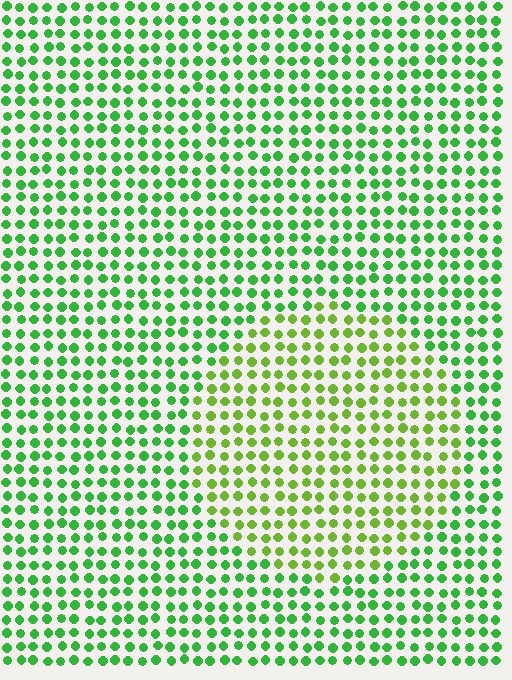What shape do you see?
I see a circle.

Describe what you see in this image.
The image is filled with small green elements in a uniform arrangement. A circle-shaped region is visible where the elements are tinted to a slightly different hue, forming a subtle color boundary.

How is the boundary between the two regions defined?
The boundary is defined purely by a slight shift in hue (about 31 degrees). Spacing, size, and orientation are identical on both sides.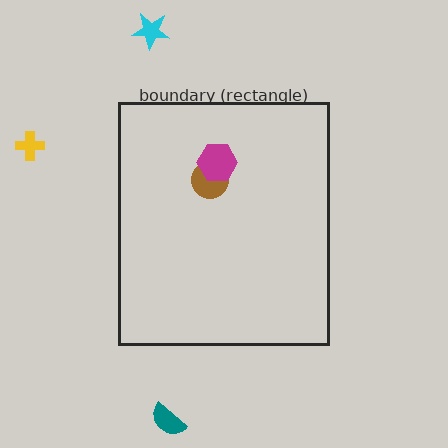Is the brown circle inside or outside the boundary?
Inside.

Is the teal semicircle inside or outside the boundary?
Outside.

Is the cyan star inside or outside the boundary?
Outside.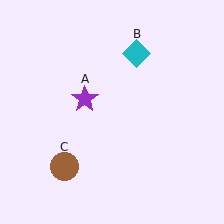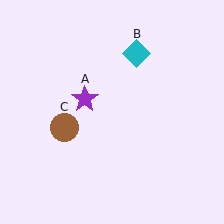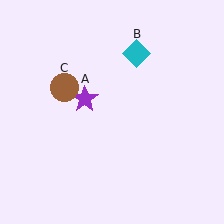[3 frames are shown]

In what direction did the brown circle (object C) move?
The brown circle (object C) moved up.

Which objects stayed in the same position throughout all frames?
Purple star (object A) and cyan diamond (object B) remained stationary.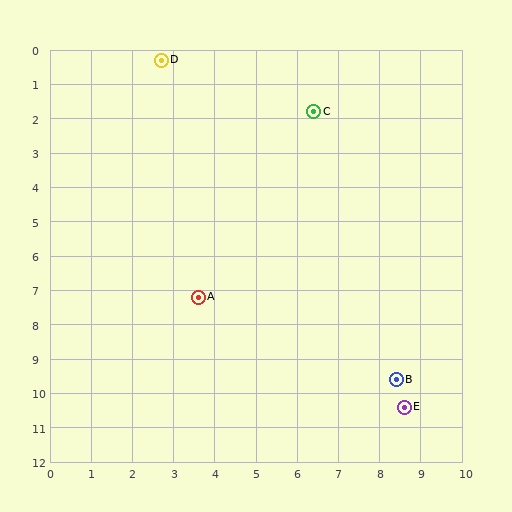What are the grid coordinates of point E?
Point E is at approximately (8.6, 10.4).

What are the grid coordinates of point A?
Point A is at approximately (3.6, 7.2).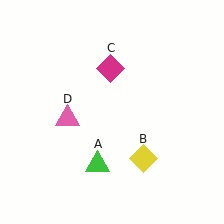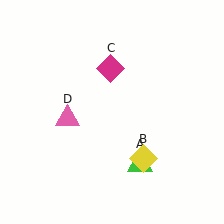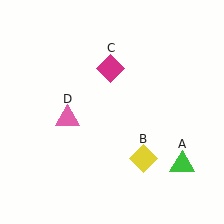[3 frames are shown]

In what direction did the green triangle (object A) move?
The green triangle (object A) moved right.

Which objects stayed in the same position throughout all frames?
Yellow diamond (object B) and magenta diamond (object C) and pink triangle (object D) remained stationary.